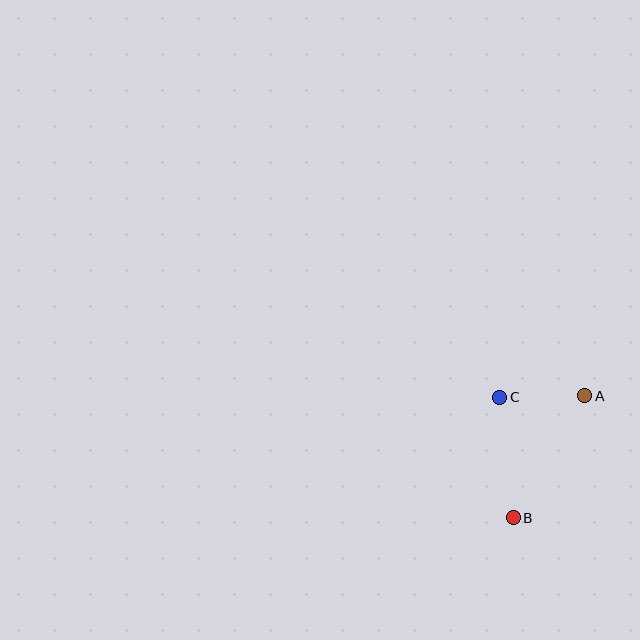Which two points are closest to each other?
Points A and C are closest to each other.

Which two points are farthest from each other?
Points A and B are farthest from each other.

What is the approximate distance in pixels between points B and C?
The distance between B and C is approximately 121 pixels.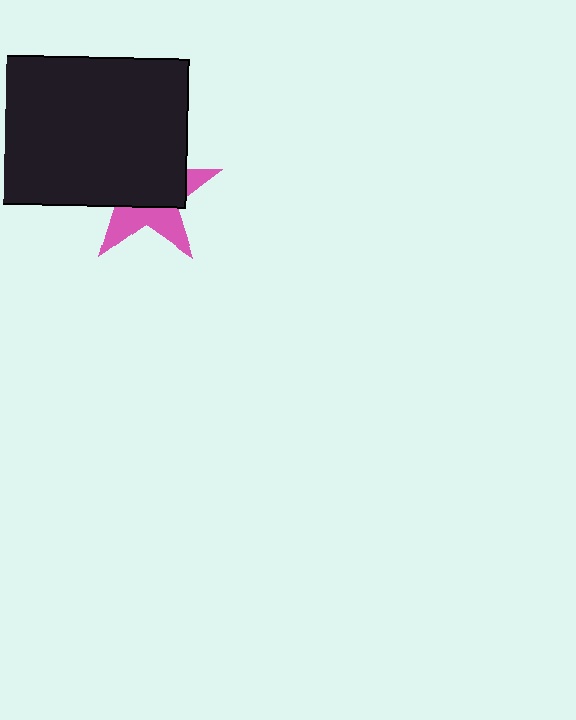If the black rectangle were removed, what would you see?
You would see the complete pink star.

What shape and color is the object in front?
The object in front is a black rectangle.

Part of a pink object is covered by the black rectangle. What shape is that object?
It is a star.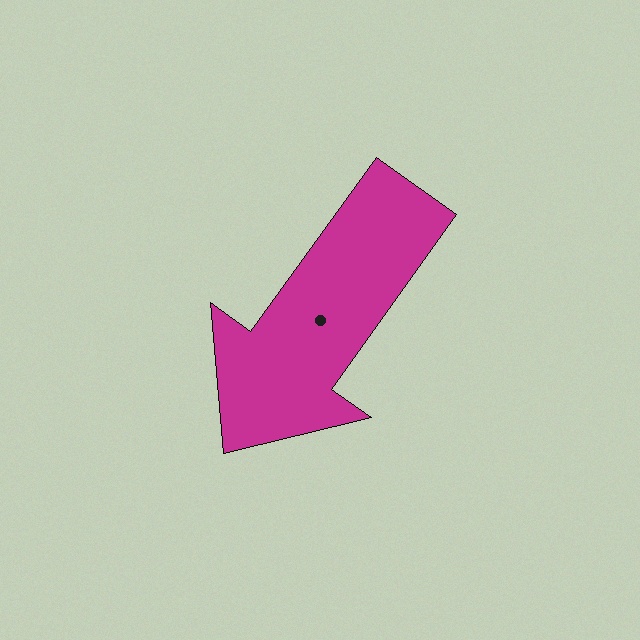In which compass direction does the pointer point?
Southwest.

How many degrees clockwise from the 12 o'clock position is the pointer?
Approximately 216 degrees.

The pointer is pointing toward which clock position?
Roughly 7 o'clock.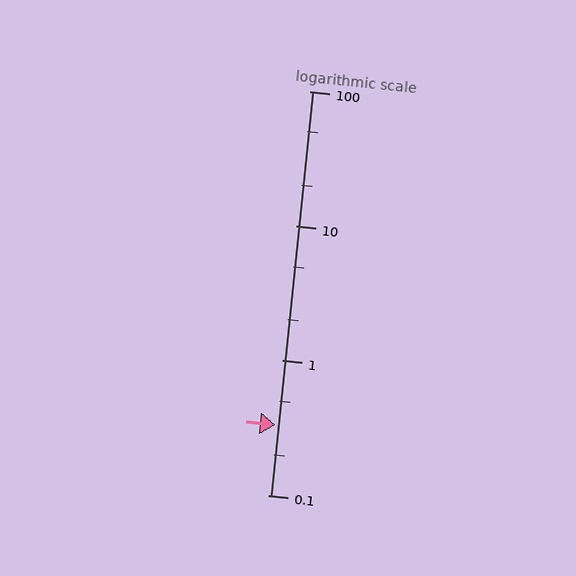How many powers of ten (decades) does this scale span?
The scale spans 3 decades, from 0.1 to 100.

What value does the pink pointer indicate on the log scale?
The pointer indicates approximately 0.33.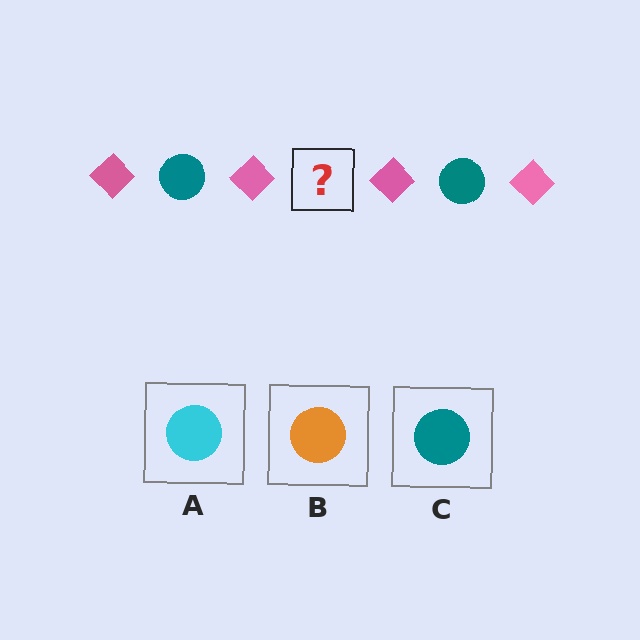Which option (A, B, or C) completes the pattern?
C.